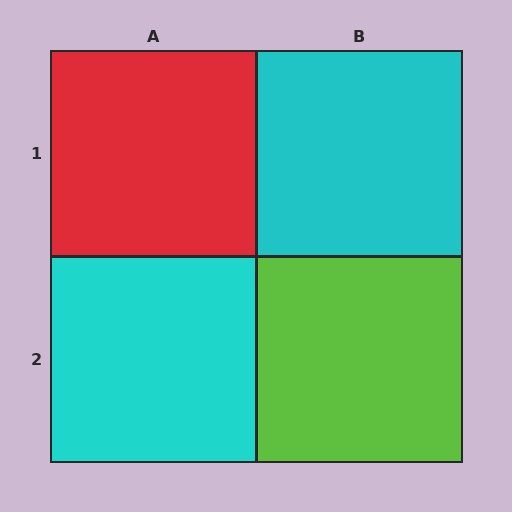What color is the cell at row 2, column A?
Cyan.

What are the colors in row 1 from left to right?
Red, cyan.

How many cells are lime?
1 cell is lime.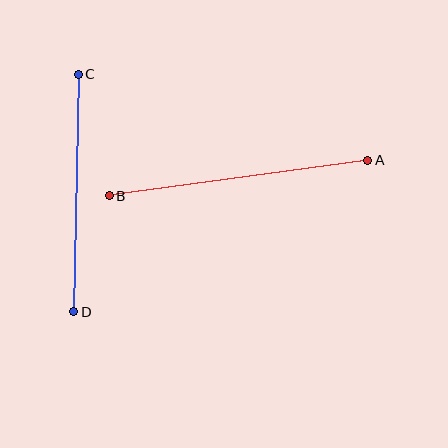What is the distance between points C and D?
The distance is approximately 238 pixels.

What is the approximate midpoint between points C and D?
The midpoint is at approximately (76, 193) pixels.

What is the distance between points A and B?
The distance is approximately 261 pixels.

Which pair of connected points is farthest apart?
Points A and B are farthest apart.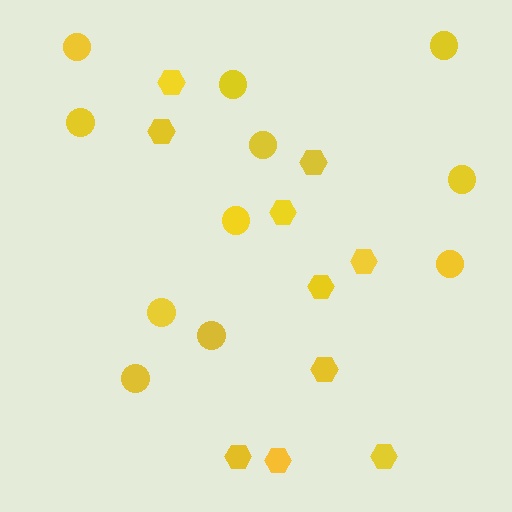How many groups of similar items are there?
There are 2 groups: one group of hexagons (10) and one group of circles (11).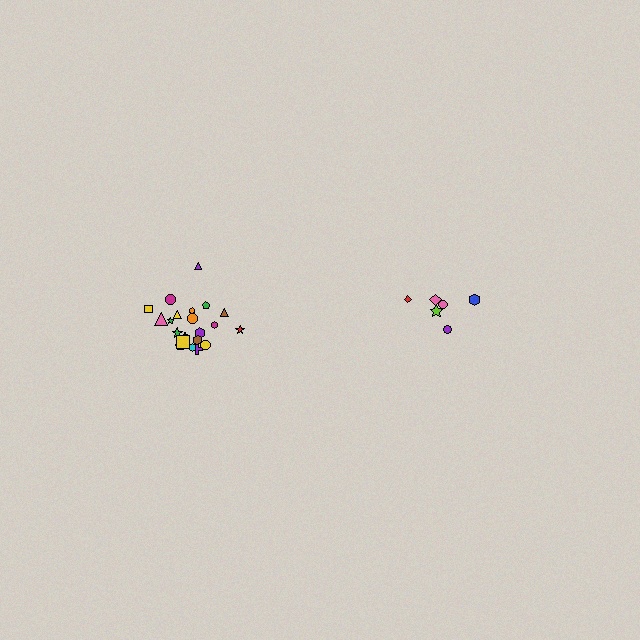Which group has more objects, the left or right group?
The left group.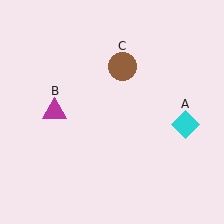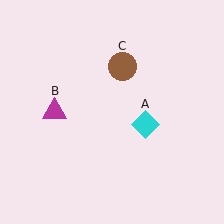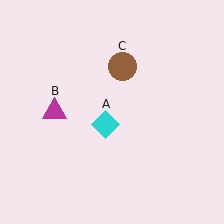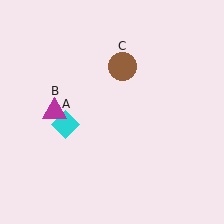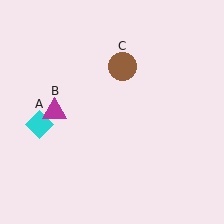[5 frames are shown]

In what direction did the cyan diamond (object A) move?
The cyan diamond (object A) moved left.